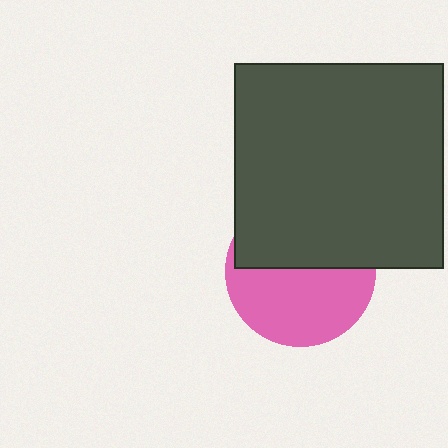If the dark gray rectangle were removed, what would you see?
You would see the complete pink circle.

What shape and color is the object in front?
The object in front is a dark gray rectangle.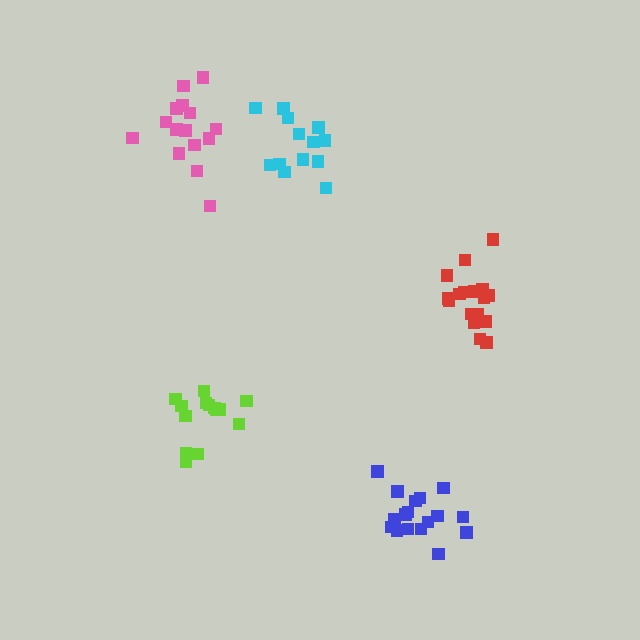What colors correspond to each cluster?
The clusters are colored: lime, blue, red, pink, cyan.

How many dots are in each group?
Group 1: 14 dots, Group 2: 17 dots, Group 3: 17 dots, Group 4: 15 dots, Group 5: 13 dots (76 total).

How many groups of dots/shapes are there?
There are 5 groups.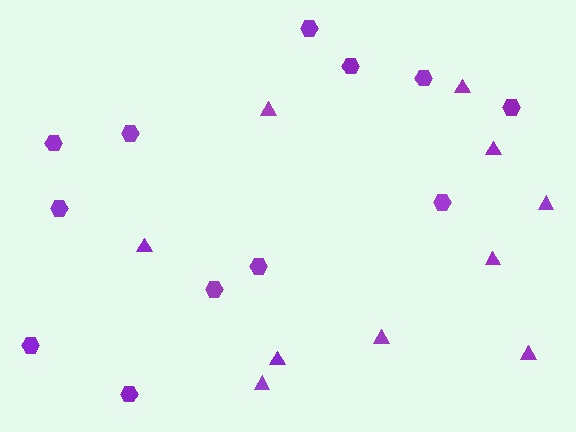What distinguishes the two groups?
There are 2 groups: one group of triangles (10) and one group of hexagons (12).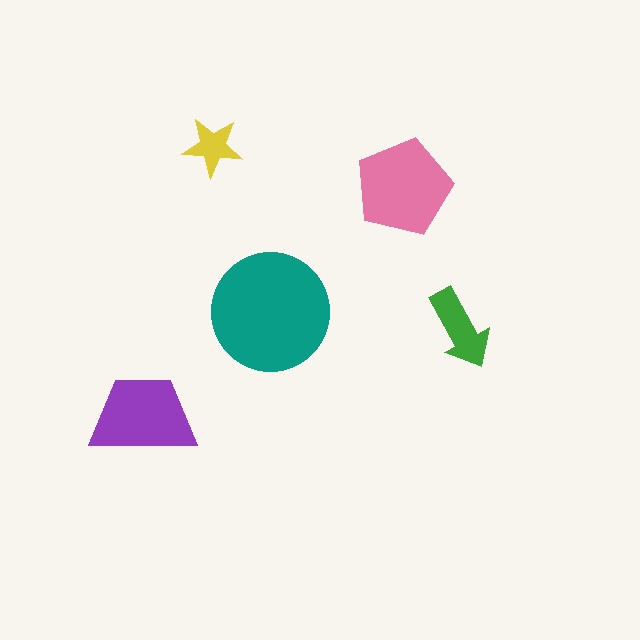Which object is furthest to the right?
The green arrow is rightmost.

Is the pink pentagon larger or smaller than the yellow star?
Larger.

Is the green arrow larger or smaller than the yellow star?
Larger.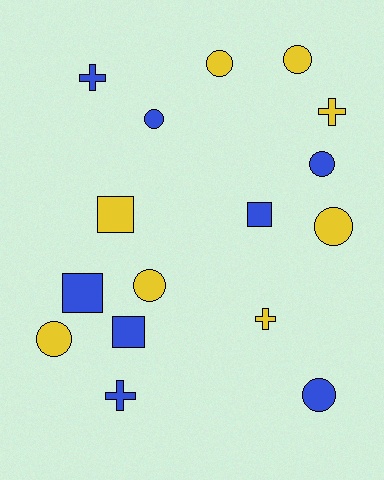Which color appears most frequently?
Blue, with 8 objects.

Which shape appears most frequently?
Circle, with 8 objects.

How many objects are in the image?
There are 16 objects.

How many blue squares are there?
There are 3 blue squares.